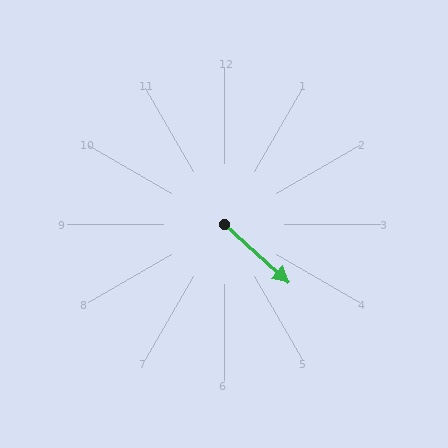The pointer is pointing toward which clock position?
Roughly 4 o'clock.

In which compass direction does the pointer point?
Southeast.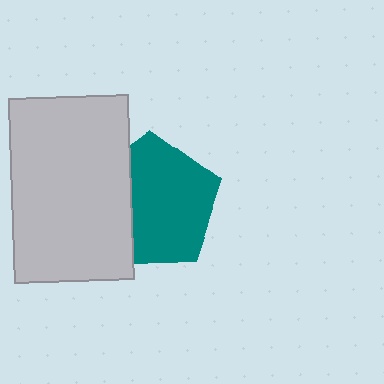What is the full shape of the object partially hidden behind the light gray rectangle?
The partially hidden object is a teal pentagon.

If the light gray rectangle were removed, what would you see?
You would see the complete teal pentagon.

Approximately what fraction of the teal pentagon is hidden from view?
Roughly 30% of the teal pentagon is hidden behind the light gray rectangle.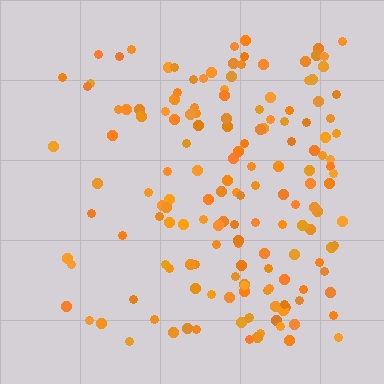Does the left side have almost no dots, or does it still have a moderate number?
Still a moderate number, just noticeably fewer than the right.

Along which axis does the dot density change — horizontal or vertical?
Horizontal.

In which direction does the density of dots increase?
From left to right, with the right side densest.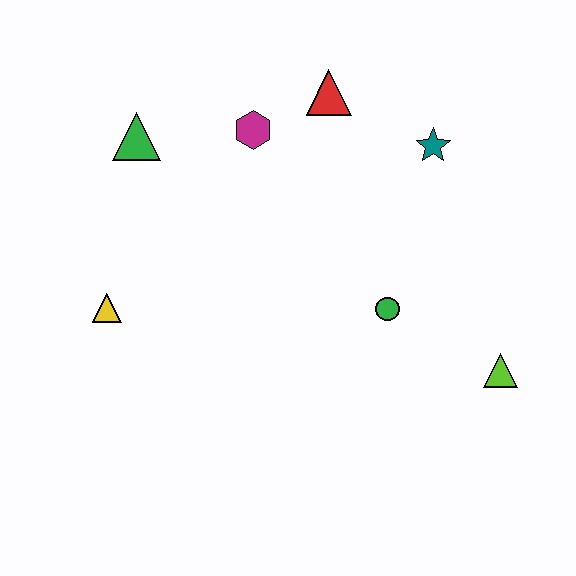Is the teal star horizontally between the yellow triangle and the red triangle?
No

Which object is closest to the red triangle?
The magenta hexagon is closest to the red triangle.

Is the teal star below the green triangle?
Yes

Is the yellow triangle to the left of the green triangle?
Yes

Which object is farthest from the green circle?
The green triangle is farthest from the green circle.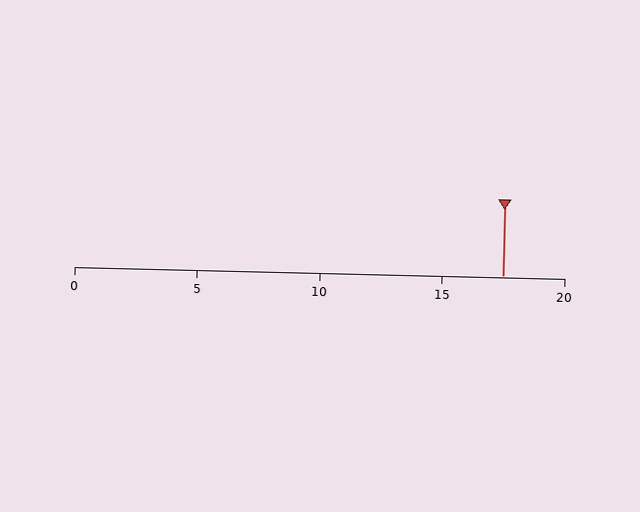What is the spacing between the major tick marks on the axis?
The major ticks are spaced 5 apart.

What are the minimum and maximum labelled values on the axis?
The axis runs from 0 to 20.